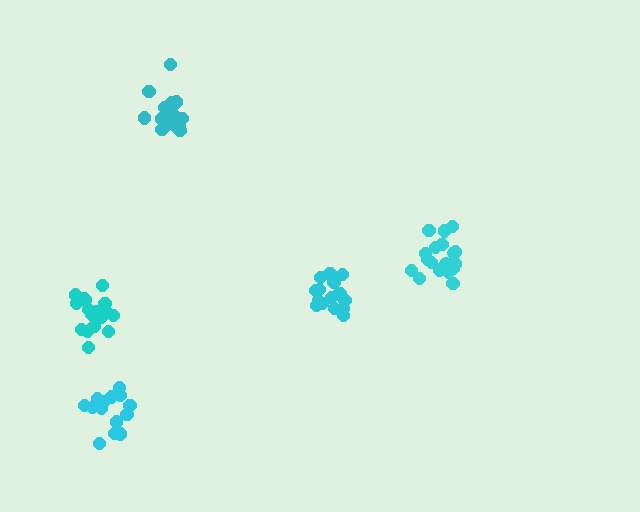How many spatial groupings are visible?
There are 5 spatial groupings.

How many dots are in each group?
Group 1: 19 dots, Group 2: 16 dots, Group 3: 17 dots, Group 4: 19 dots, Group 5: 14 dots (85 total).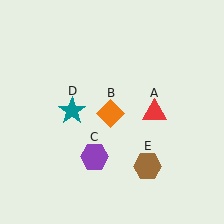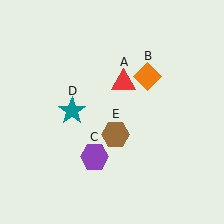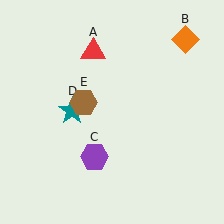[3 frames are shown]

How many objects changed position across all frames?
3 objects changed position: red triangle (object A), orange diamond (object B), brown hexagon (object E).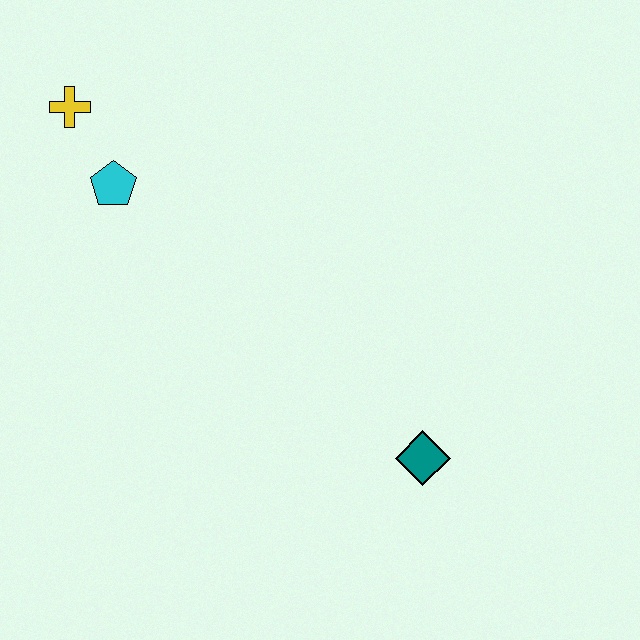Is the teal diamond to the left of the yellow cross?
No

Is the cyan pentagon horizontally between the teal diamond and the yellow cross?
Yes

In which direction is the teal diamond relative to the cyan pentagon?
The teal diamond is to the right of the cyan pentagon.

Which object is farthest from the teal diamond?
The yellow cross is farthest from the teal diamond.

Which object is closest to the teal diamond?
The cyan pentagon is closest to the teal diamond.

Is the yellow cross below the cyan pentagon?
No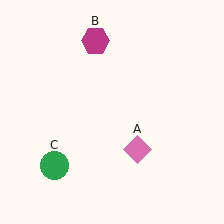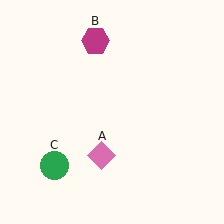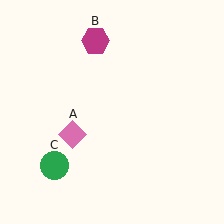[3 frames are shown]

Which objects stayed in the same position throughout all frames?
Magenta hexagon (object B) and green circle (object C) remained stationary.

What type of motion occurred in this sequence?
The pink diamond (object A) rotated clockwise around the center of the scene.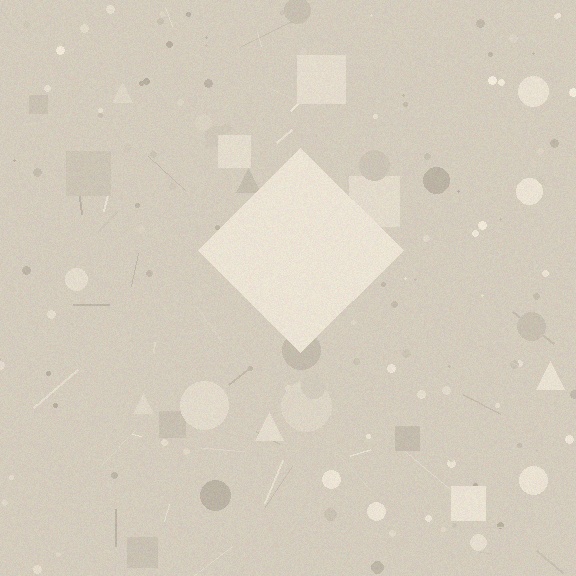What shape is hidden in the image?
A diamond is hidden in the image.